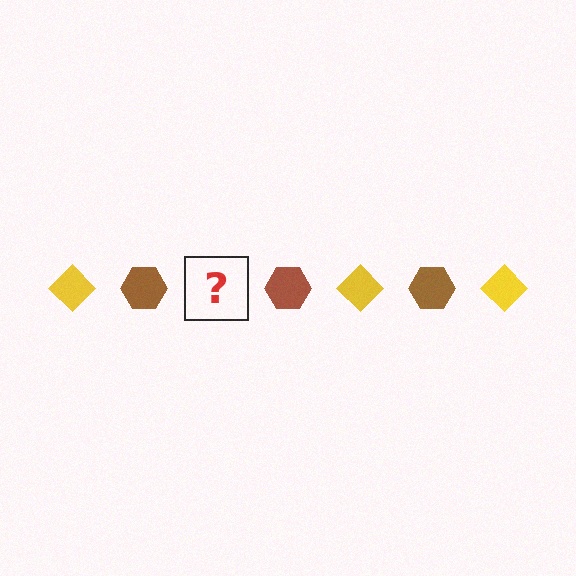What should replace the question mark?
The question mark should be replaced with a yellow diamond.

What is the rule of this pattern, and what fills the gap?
The rule is that the pattern alternates between yellow diamond and brown hexagon. The gap should be filled with a yellow diamond.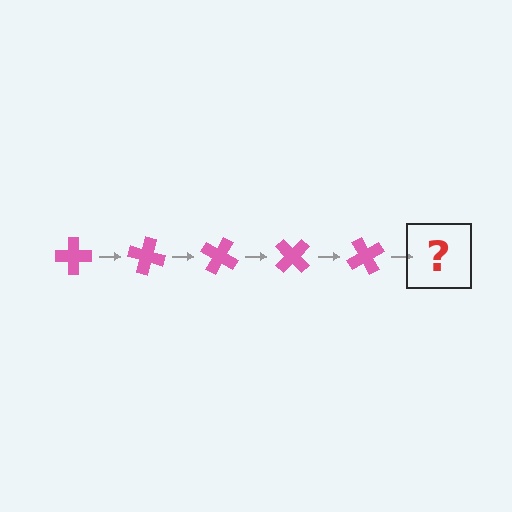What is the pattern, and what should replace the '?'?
The pattern is that the cross rotates 15 degrees each step. The '?' should be a pink cross rotated 75 degrees.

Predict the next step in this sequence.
The next step is a pink cross rotated 75 degrees.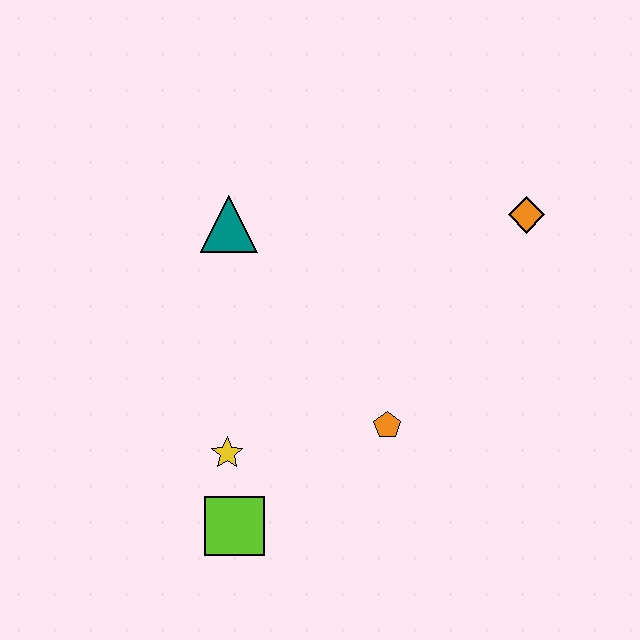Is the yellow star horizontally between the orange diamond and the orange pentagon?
No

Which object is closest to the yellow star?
The lime square is closest to the yellow star.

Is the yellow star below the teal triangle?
Yes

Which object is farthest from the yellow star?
The orange diamond is farthest from the yellow star.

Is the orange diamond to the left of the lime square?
No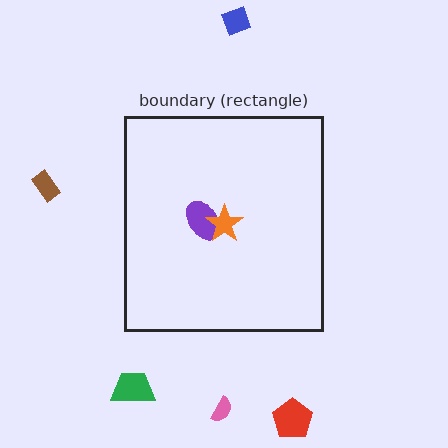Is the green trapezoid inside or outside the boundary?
Outside.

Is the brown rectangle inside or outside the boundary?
Outside.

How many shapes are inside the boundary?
2 inside, 5 outside.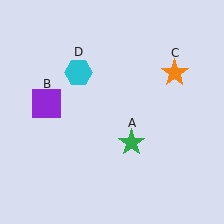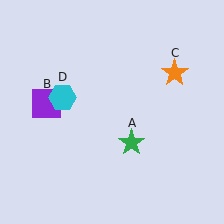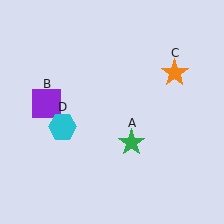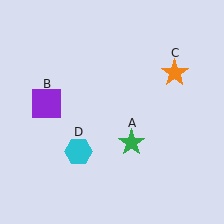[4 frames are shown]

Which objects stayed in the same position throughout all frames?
Green star (object A) and purple square (object B) and orange star (object C) remained stationary.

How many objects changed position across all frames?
1 object changed position: cyan hexagon (object D).